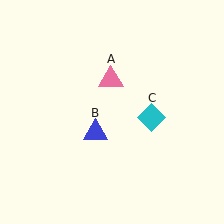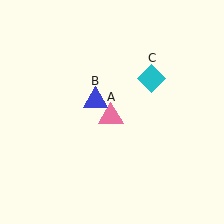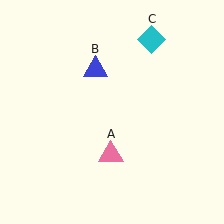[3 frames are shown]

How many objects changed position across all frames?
3 objects changed position: pink triangle (object A), blue triangle (object B), cyan diamond (object C).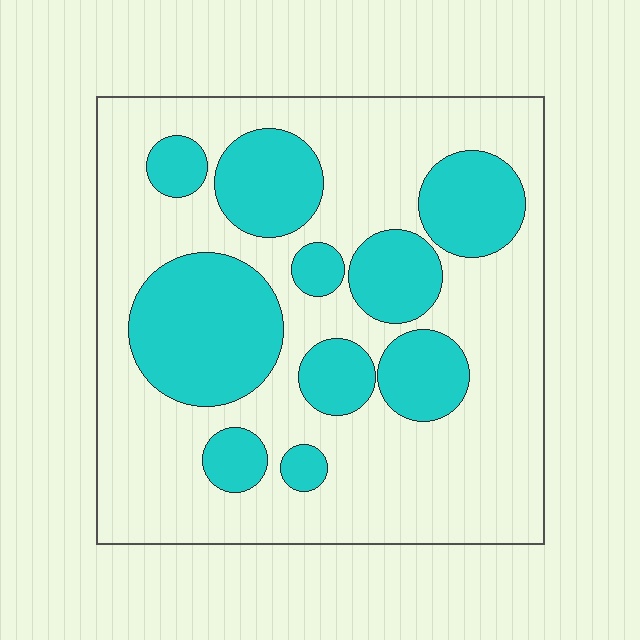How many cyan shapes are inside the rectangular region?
10.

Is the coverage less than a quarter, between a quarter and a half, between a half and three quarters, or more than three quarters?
Between a quarter and a half.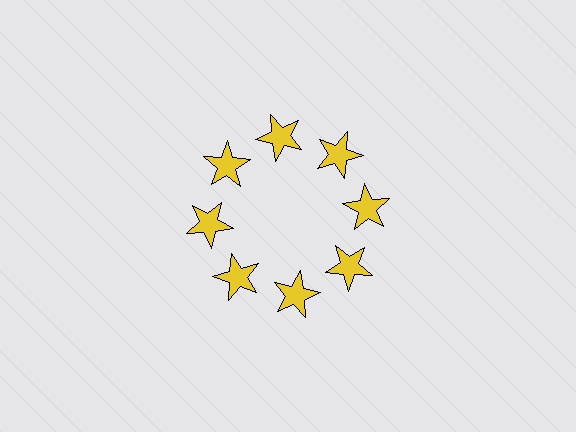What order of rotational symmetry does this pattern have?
This pattern has 8-fold rotational symmetry.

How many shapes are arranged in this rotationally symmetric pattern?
There are 8 shapes, arranged in 8 groups of 1.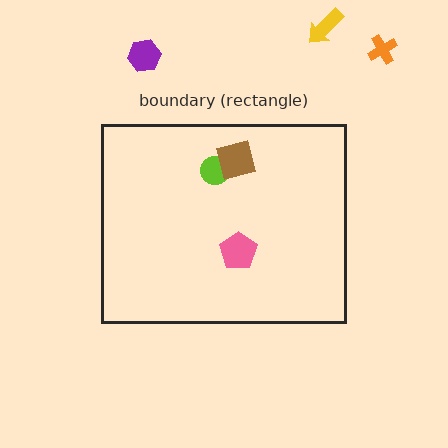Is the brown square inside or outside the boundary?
Inside.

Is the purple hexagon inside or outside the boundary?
Outside.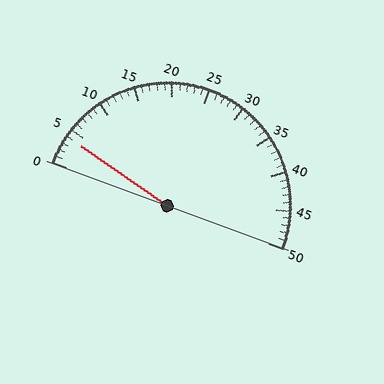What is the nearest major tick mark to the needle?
The nearest major tick mark is 5.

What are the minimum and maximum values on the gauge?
The gauge ranges from 0 to 50.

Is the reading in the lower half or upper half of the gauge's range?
The reading is in the lower half of the range (0 to 50).